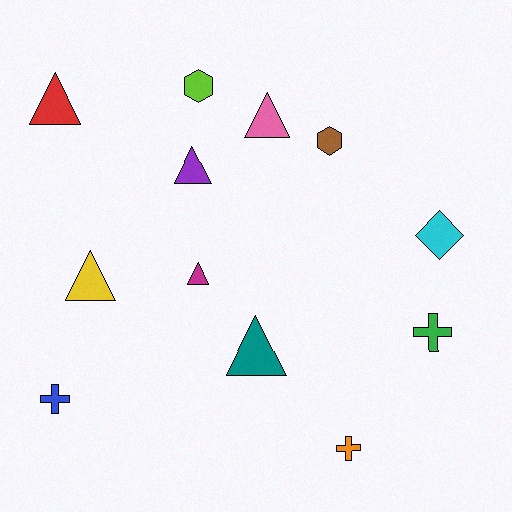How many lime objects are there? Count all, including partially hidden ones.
There is 1 lime object.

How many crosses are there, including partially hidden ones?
There are 3 crosses.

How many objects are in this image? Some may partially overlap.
There are 12 objects.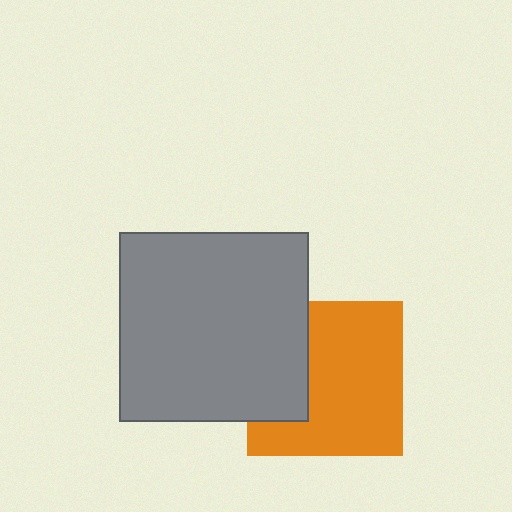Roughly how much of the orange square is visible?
Most of it is visible (roughly 69%).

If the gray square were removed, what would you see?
You would see the complete orange square.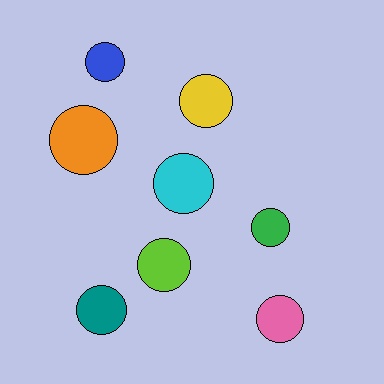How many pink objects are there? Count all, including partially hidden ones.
There is 1 pink object.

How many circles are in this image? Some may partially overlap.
There are 8 circles.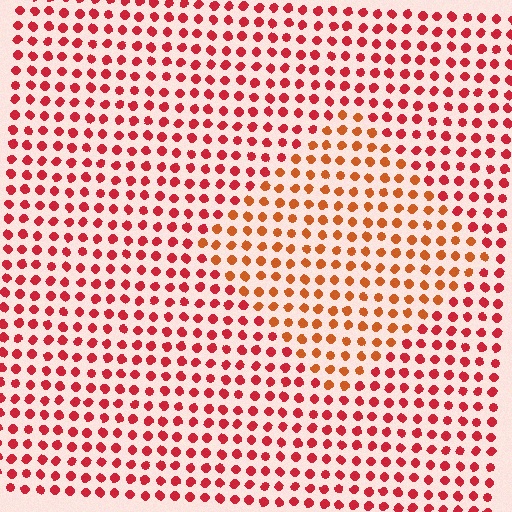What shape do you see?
I see a diamond.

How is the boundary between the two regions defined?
The boundary is defined purely by a slight shift in hue (about 28 degrees). Spacing, size, and orientation are identical on both sides.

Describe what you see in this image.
The image is filled with small red elements in a uniform arrangement. A diamond-shaped region is visible where the elements are tinted to a slightly different hue, forming a subtle color boundary.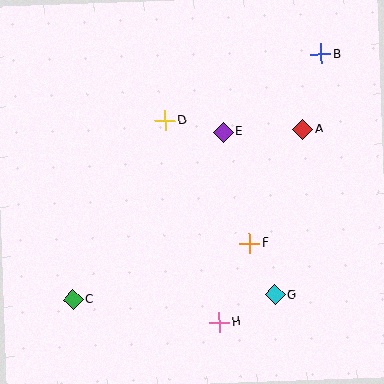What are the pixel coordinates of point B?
Point B is at (321, 54).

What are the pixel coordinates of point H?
Point H is at (219, 322).